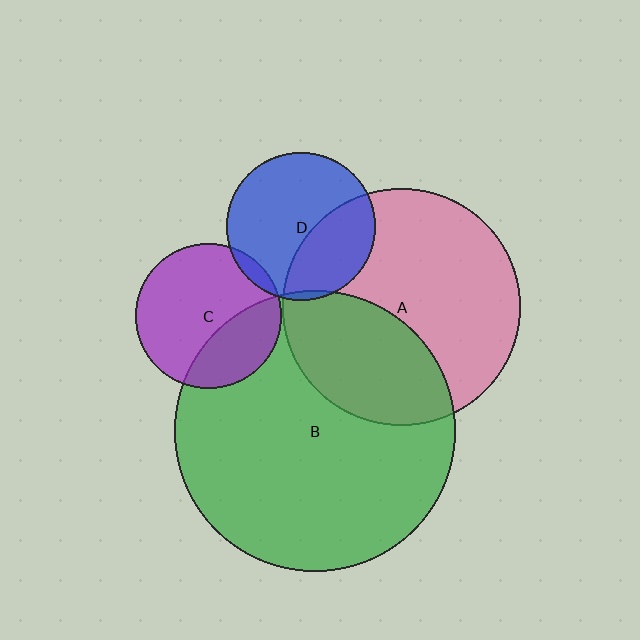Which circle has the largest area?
Circle B (green).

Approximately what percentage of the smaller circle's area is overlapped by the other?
Approximately 5%.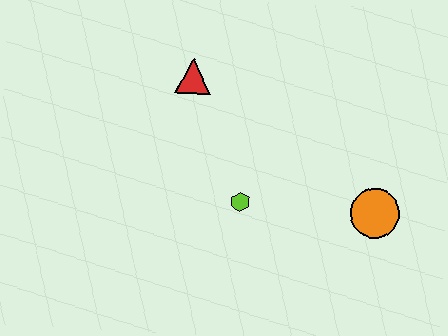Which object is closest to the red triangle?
The lime hexagon is closest to the red triangle.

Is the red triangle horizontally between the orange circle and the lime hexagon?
No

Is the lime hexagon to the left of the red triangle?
No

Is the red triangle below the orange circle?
No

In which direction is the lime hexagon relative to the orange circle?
The lime hexagon is to the left of the orange circle.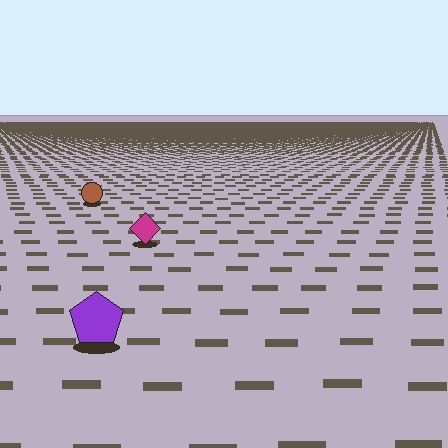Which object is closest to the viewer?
The purple pentagon is closest. The texture marks near it are larger and more spread out.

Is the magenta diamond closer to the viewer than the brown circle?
Yes. The magenta diamond is closer — you can tell from the texture gradient: the ground texture is coarser near it.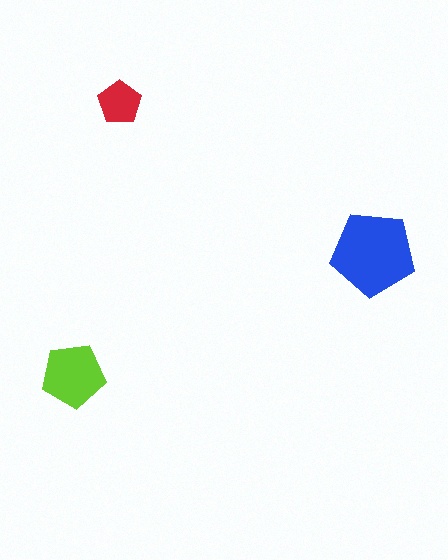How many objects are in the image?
There are 3 objects in the image.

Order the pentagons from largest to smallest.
the blue one, the lime one, the red one.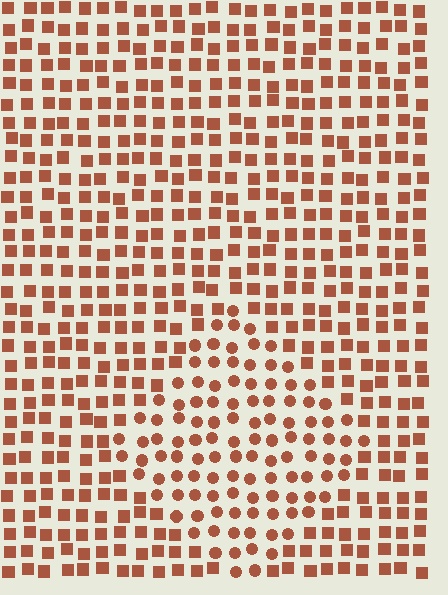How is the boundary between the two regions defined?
The boundary is defined by a change in element shape: circles inside vs. squares outside. All elements share the same color and spacing.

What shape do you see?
I see a diamond.